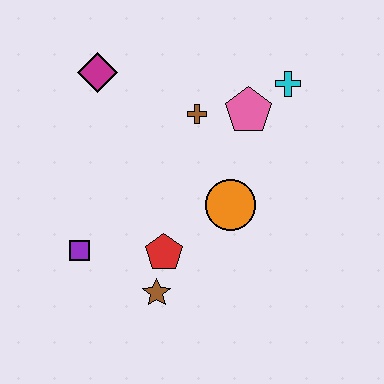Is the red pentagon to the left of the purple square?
No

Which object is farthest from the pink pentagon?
The purple square is farthest from the pink pentagon.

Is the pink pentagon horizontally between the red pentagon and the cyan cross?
Yes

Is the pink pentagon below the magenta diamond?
Yes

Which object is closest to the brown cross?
The pink pentagon is closest to the brown cross.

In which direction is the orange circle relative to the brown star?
The orange circle is above the brown star.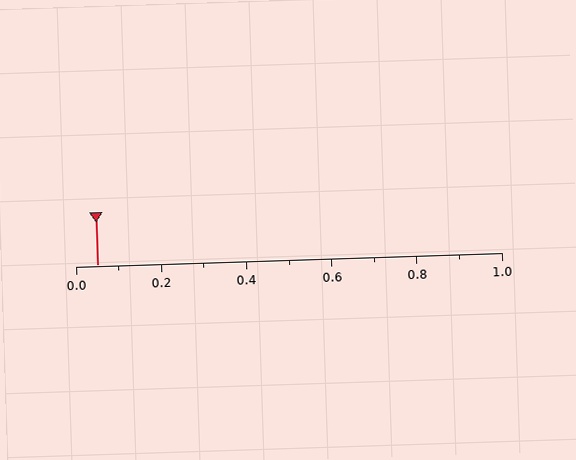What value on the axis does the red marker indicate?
The marker indicates approximately 0.05.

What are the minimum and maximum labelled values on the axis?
The axis runs from 0.0 to 1.0.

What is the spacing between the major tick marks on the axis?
The major ticks are spaced 0.2 apart.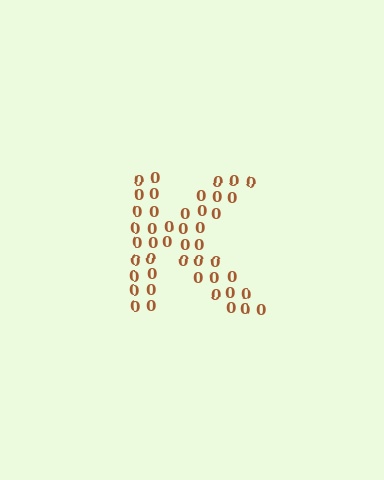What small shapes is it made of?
It is made of small digit 0's.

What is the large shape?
The large shape is the letter K.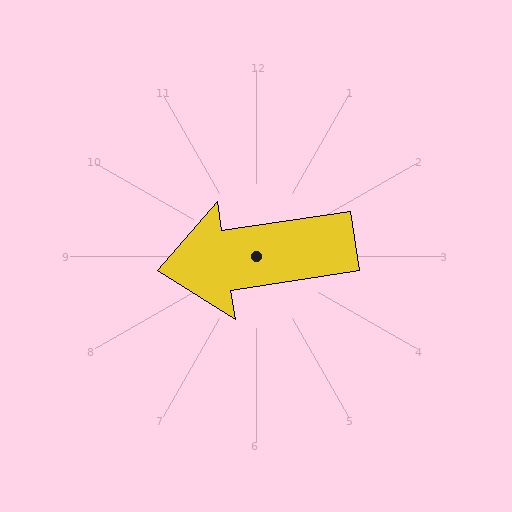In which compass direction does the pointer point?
West.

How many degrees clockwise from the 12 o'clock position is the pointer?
Approximately 261 degrees.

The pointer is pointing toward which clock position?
Roughly 9 o'clock.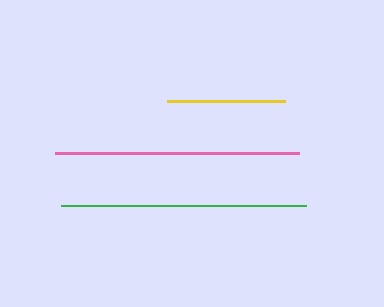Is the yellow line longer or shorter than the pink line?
The pink line is longer than the yellow line.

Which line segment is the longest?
The green line is the longest at approximately 245 pixels.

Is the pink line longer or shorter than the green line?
The green line is longer than the pink line.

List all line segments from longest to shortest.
From longest to shortest: green, pink, yellow.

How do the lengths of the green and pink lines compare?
The green and pink lines are approximately the same length.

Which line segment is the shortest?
The yellow line is the shortest at approximately 118 pixels.